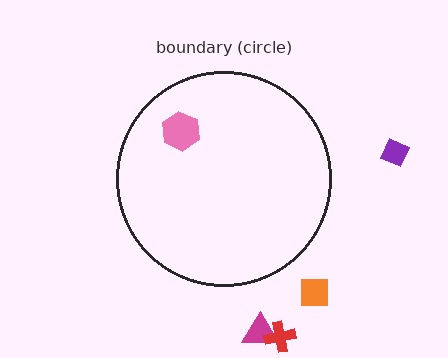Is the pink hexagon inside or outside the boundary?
Inside.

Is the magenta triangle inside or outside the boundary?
Outside.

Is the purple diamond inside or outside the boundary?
Outside.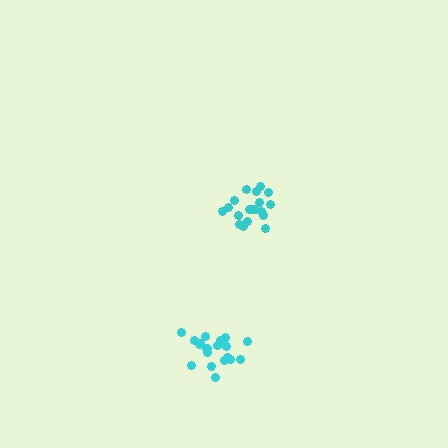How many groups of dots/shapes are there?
There are 2 groups.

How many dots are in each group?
Group 1: 19 dots, Group 2: 20 dots (39 total).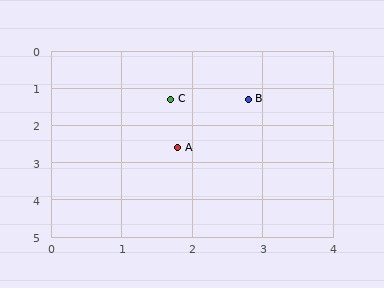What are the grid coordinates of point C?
Point C is at approximately (1.7, 1.3).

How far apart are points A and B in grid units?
Points A and B are about 1.6 grid units apart.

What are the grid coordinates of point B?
Point B is at approximately (2.8, 1.3).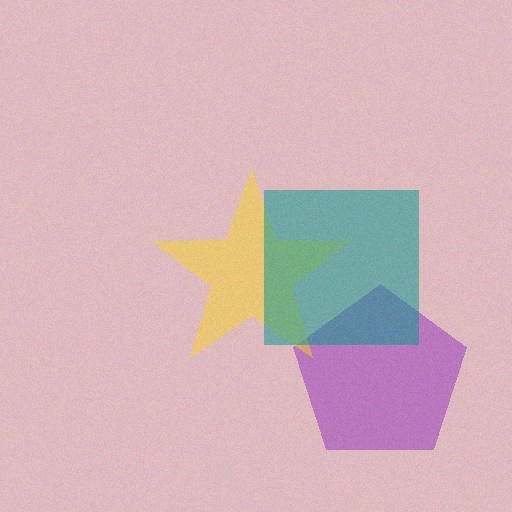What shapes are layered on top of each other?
The layered shapes are: a purple pentagon, a yellow star, a teal square.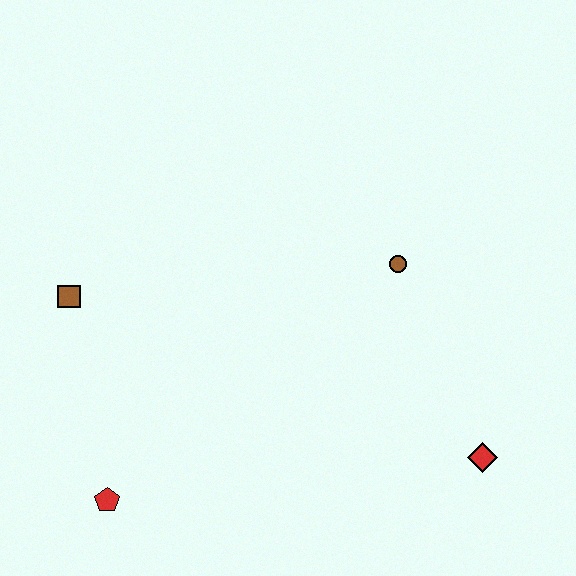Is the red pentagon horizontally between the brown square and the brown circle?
Yes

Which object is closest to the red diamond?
The brown circle is closest to the red diamond.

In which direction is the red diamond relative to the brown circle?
The red diamond is below the brown circle.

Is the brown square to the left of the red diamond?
Yes